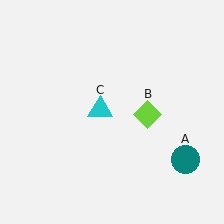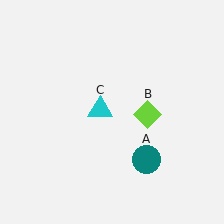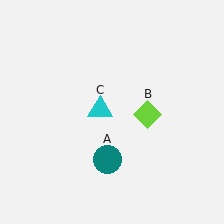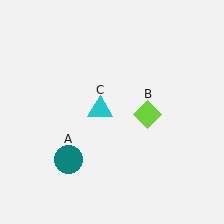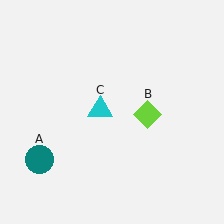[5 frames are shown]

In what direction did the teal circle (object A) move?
The teal circle (object A) moved left.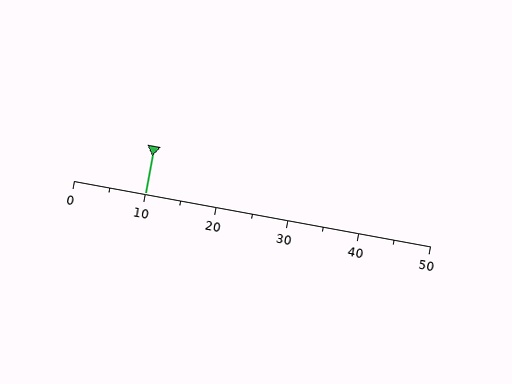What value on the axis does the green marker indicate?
The marker indicates approximately 10.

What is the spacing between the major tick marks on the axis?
The major ticks are spaced 10 apart.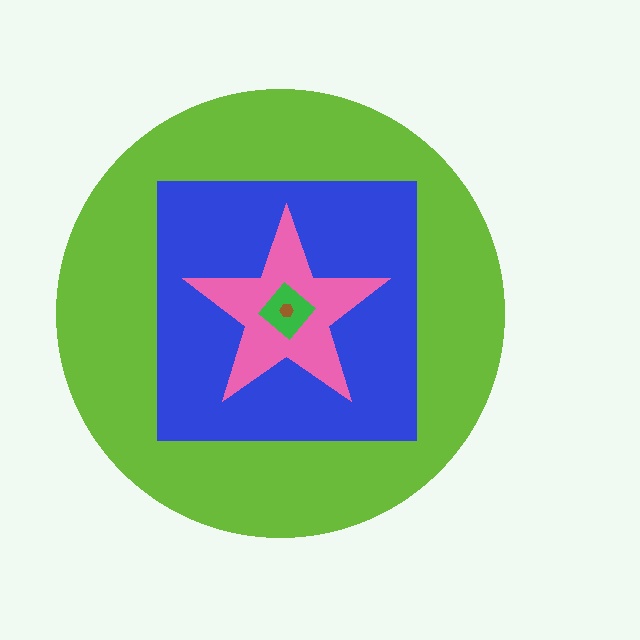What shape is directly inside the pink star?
The green diamond.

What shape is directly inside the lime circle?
The blue square.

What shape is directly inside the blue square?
The pink star.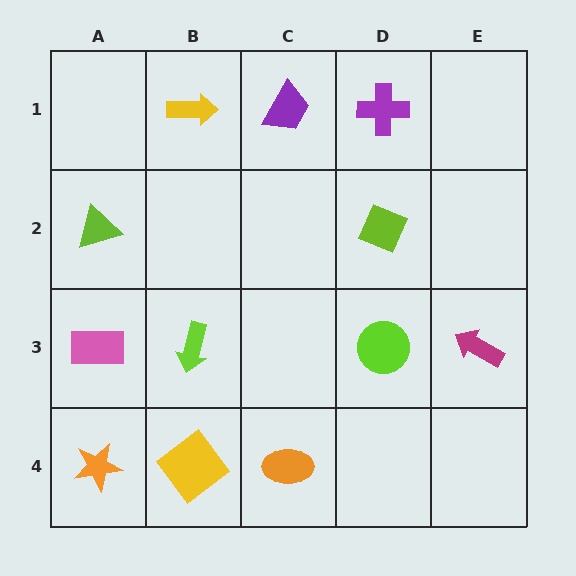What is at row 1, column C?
A purple trapezoid.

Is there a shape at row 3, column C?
No, that cell is empty.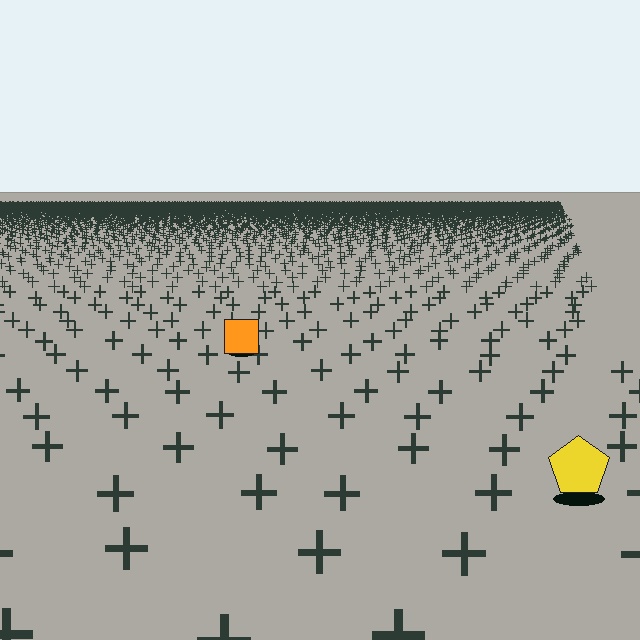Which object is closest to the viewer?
The yellow pentagon is closest. The texture marks near it are larger and more spread out.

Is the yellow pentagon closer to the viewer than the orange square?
Yes. The yellow pentagon is closer — you can tell from the texture gradient: the ground texture is coarser near it.